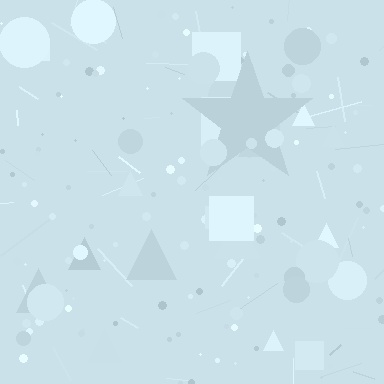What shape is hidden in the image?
A star is hidden in the image.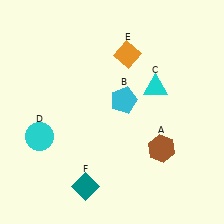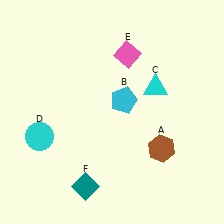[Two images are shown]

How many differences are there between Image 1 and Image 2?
There is 1 difference between the two images.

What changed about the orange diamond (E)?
In Image 1, E is orange. In Image 2, it changed to pink.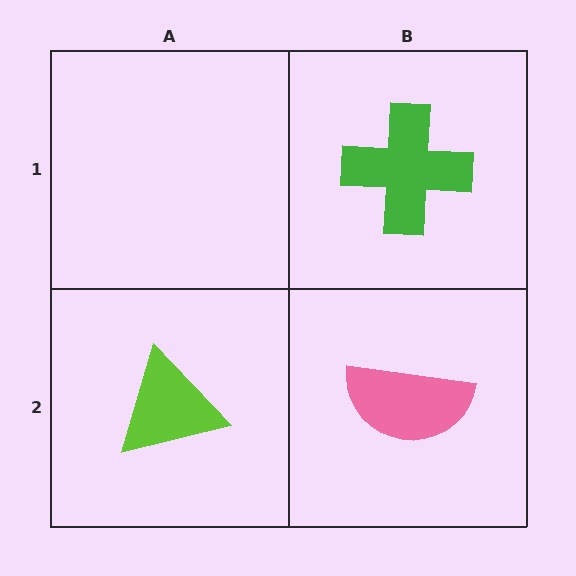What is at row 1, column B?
A green cross.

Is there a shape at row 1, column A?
No, that cell is empty.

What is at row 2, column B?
A pink semicircle.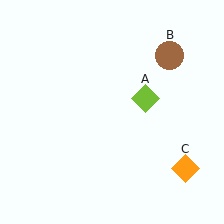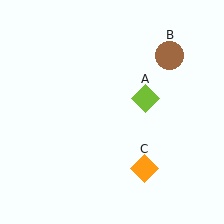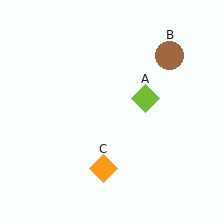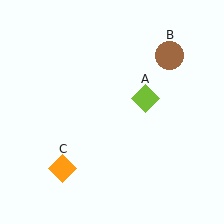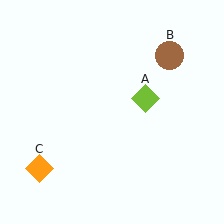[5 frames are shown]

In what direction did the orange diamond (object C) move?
The orange diamond (object C) moved left.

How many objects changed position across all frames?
1 object changed position: orange diamond (object C).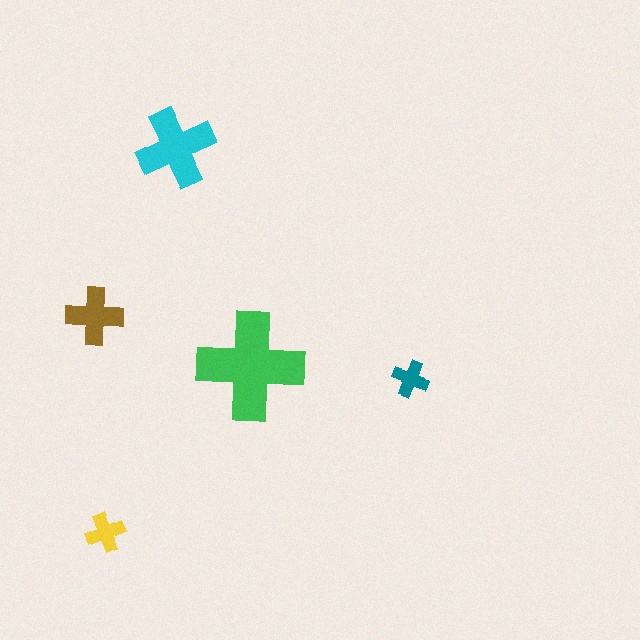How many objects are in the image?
There are 5 objects in the image.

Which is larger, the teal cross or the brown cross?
The brown one.